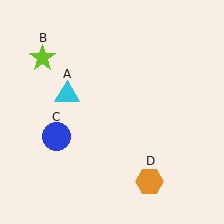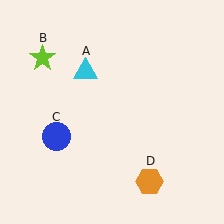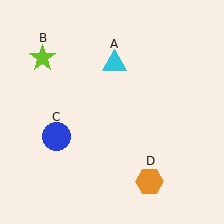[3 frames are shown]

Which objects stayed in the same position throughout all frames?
Lime star (object B) and blue circle (object C) and orange hexagon (object D) remained stationary.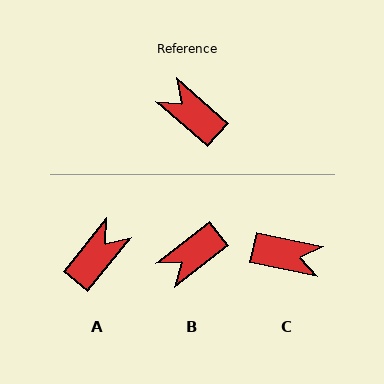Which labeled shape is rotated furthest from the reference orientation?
C, about 150 degrees away.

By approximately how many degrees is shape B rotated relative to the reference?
Approximately 79 degrees counter-clockwise.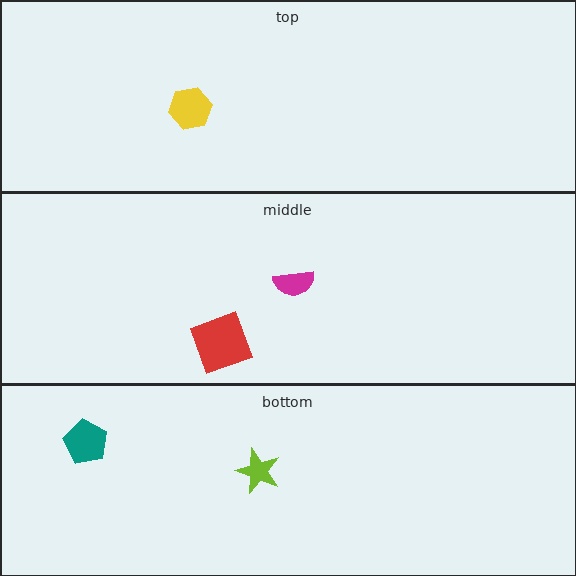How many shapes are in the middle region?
2.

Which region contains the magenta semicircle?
The middle region.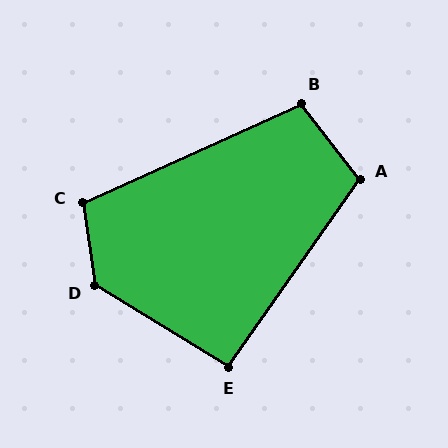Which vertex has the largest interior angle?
D, at approximately 130 degrees.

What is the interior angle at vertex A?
Approximately 107 degrees (obtuse).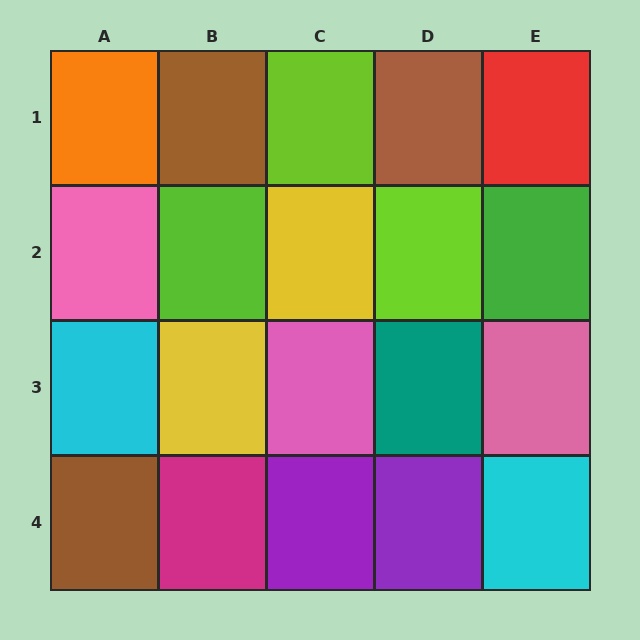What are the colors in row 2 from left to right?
Pink, lime, yellow, lime, green.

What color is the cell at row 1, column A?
Orange.